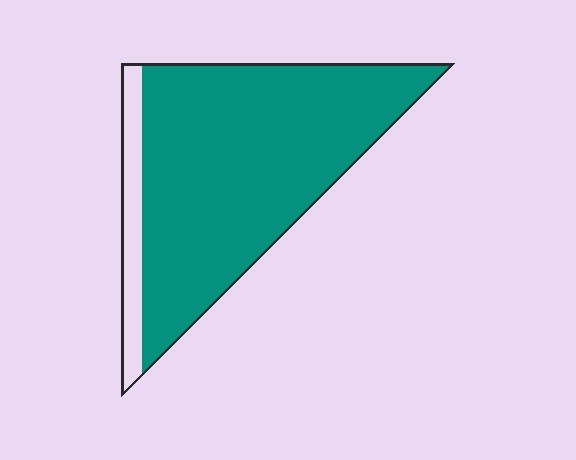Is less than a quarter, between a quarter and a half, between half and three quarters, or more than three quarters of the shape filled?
More than three quarters.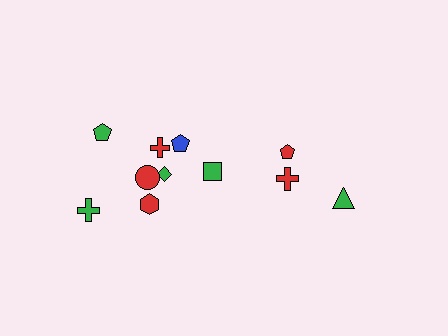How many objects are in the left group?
There are 7 objects.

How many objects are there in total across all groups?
There are 11 objects.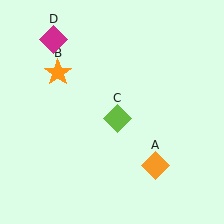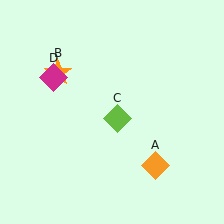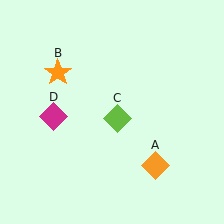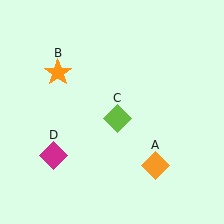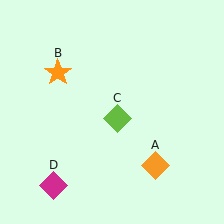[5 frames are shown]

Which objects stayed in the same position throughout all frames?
Orange diamond (object A) and orange star (object B) and lime diamond (object C) remained stationary.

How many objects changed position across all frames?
1 object changed position: magenta diamond (object D).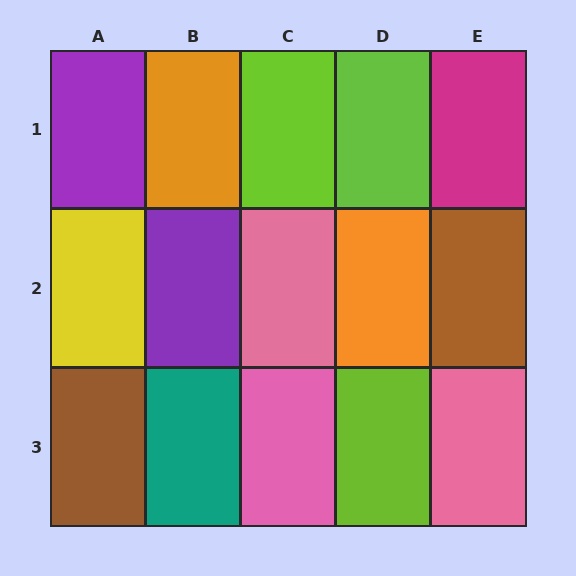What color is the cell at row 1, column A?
Purple.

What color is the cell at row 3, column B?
Teal.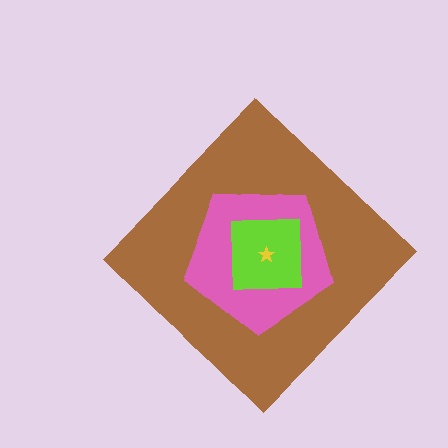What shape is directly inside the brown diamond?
The pink pentagon.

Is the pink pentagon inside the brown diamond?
Yes.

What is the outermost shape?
The brown diamond.